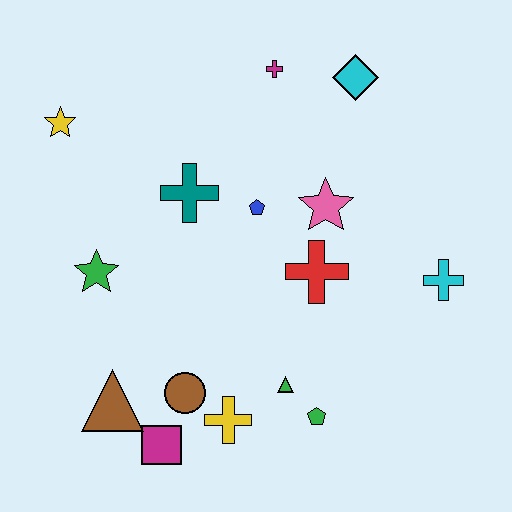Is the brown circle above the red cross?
No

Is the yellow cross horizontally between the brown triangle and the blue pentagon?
Yes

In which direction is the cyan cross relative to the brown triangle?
The cyan cross is to the right of the brown triangle.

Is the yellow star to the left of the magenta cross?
Yes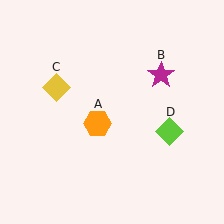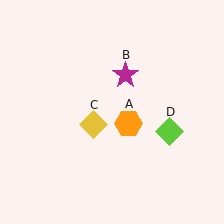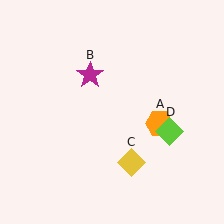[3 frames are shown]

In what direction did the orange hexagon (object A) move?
The orange hexagon (object A) moved right.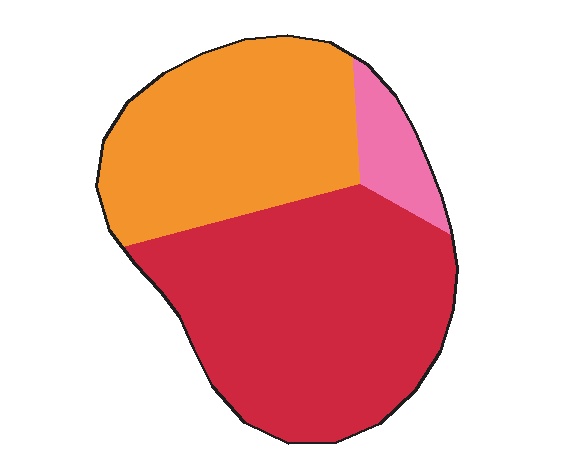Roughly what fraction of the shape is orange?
Orange covers around 40% of the shape.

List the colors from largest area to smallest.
From largest to smallest: red, orange, pink.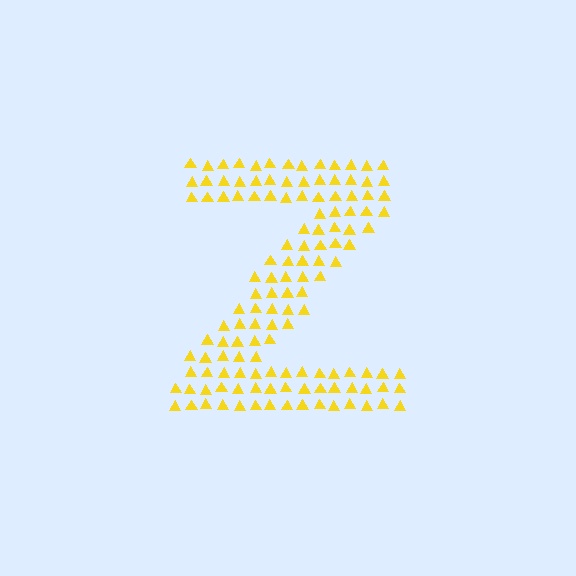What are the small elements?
The small elements are triangles.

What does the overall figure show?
The overall figure shows the letter Z.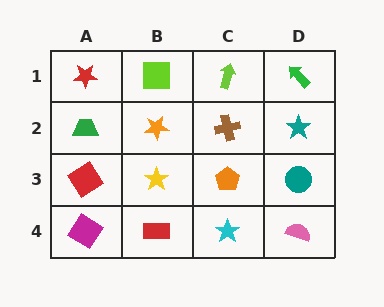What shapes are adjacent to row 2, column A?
A red star (row 1, column A), a red diamond (row 3, column A), an orange star (row 2, column B).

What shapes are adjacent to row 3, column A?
A green trapezoid (row 2, column A), a magenta diamond (row 4, column A), a yellow star (row 3, column B).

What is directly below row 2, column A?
A red diamond.